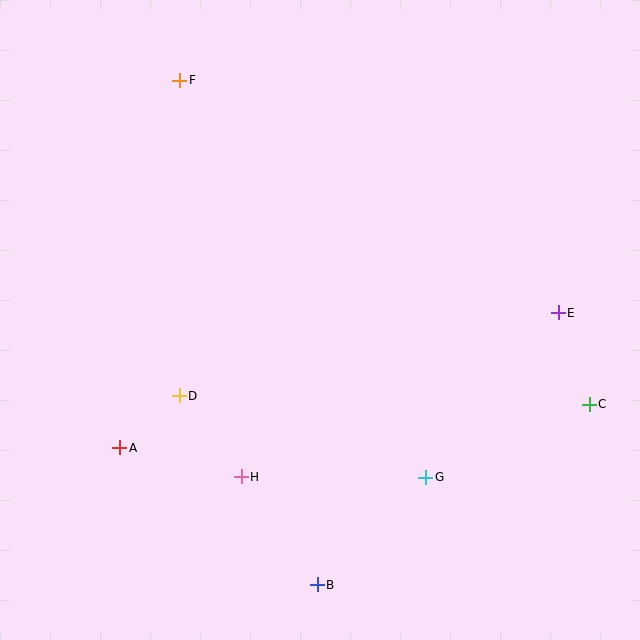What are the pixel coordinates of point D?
Point D is at (179, 396).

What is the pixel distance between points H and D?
The distance between H and D is 102 pixels.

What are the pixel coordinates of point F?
Point F is at (180, 80).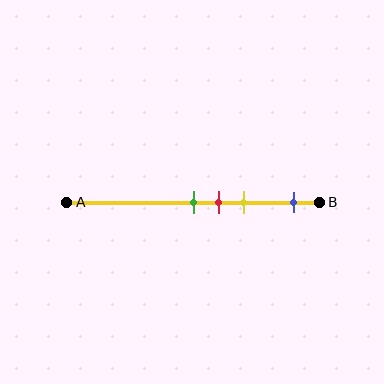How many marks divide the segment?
There are 4 marks dividing the segment.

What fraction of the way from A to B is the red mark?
The red mark is approximately 60% (0.6) of the way from A to B.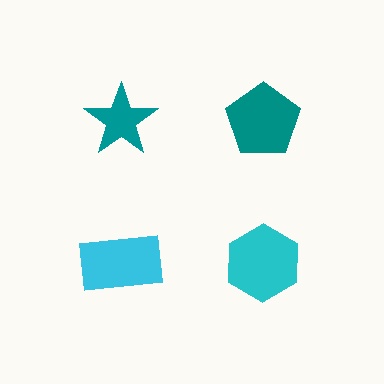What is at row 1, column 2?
A teal pentagon.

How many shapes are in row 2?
2 shapes.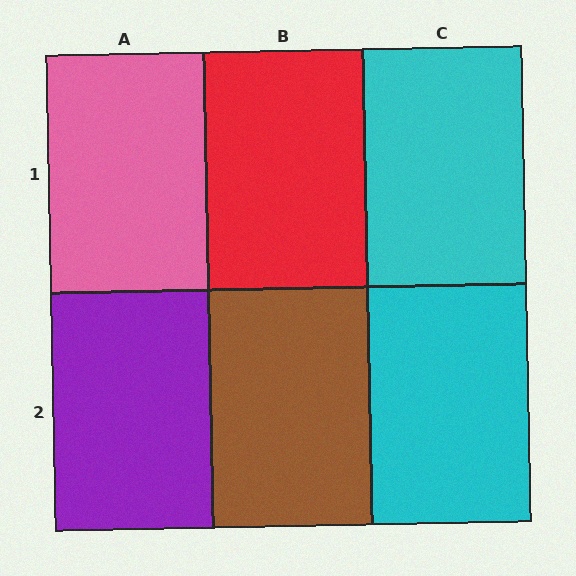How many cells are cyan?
2 cells are cyan.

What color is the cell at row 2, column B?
Brown.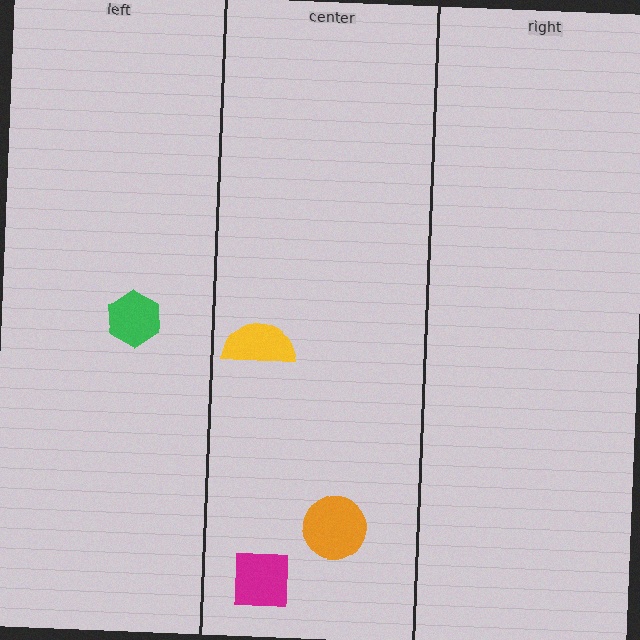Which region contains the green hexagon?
The left region.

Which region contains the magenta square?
The center region.